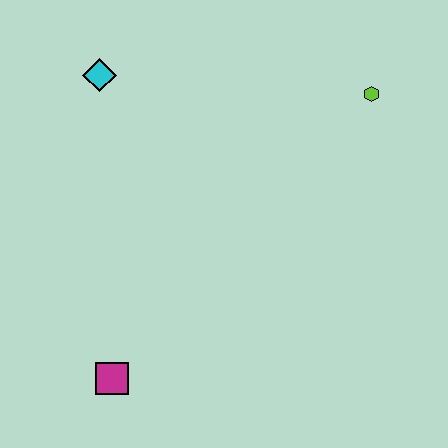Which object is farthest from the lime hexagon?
The magenta square is farthest from the lime hexagon.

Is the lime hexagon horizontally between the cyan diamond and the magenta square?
No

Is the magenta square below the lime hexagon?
Yes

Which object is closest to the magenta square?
The cyan diamond is closest to the magenta square.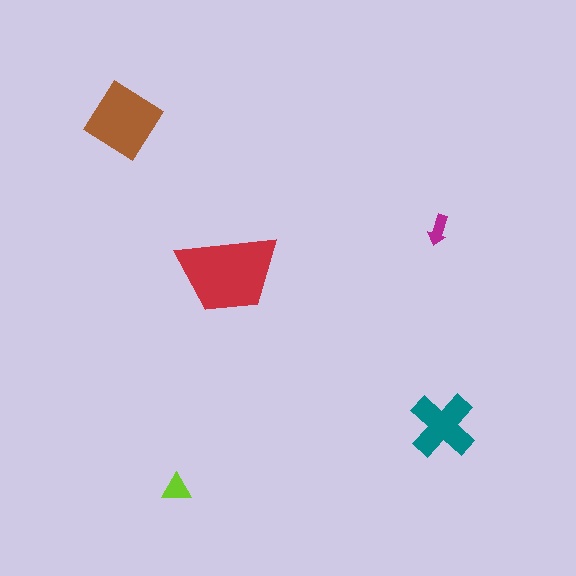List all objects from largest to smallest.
The red trapezoid, the brown diamond, the teal cross, the lime triangle, the magenta arrow.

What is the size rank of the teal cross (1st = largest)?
3rd.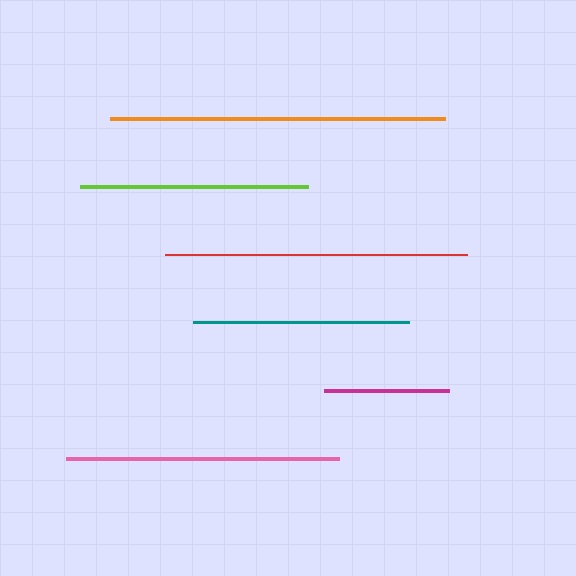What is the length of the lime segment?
The lime segment is approximately 229 pixels long.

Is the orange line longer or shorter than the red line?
The orange line is longer than the red line.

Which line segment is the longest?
The orange line is the longest at approximately 335 pixels.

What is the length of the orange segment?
The orange segment is approximately 335 pixels long.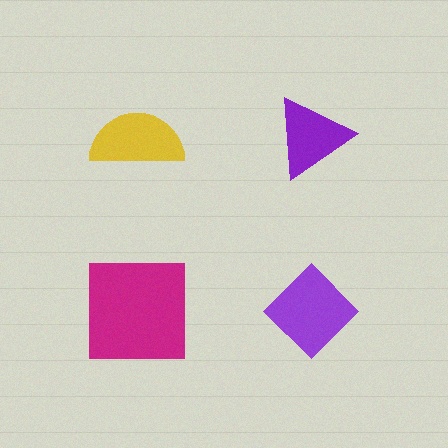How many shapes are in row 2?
2 shapes.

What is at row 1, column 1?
A yellow semicircle.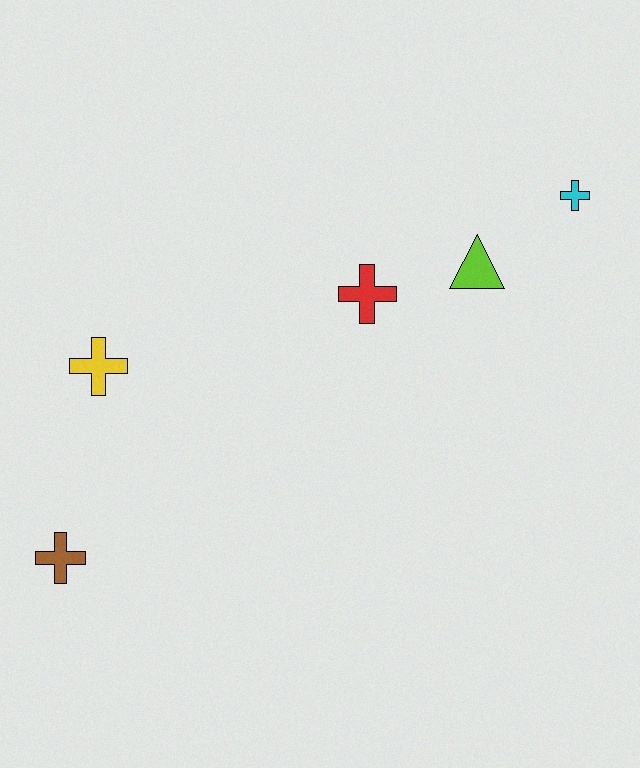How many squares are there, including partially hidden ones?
There are no squares.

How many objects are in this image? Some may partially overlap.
There are 5 objects.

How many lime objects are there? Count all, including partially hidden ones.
There is 1 lime object.